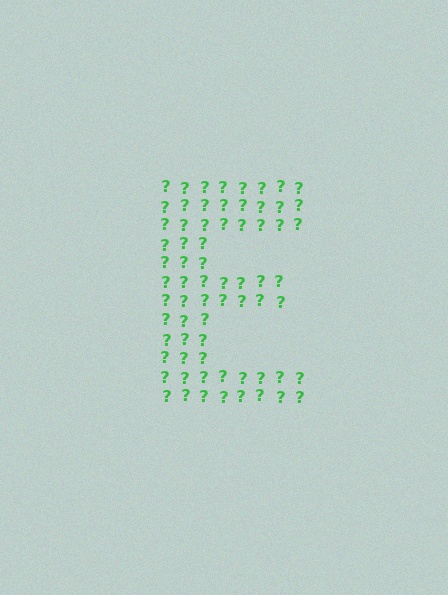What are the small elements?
The small elements are question marks.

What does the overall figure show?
The overall figure shows the letter E.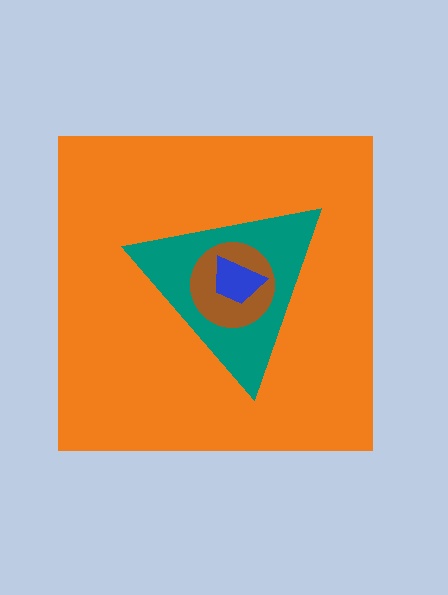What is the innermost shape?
The blue trapezoid.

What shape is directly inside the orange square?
The teal triangle.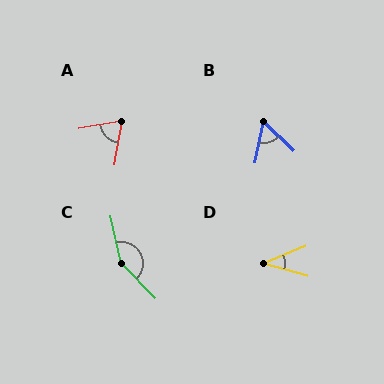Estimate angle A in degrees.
Approximately 70 degrees.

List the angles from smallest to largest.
D (38°), B (57°), A (70°), C (148°).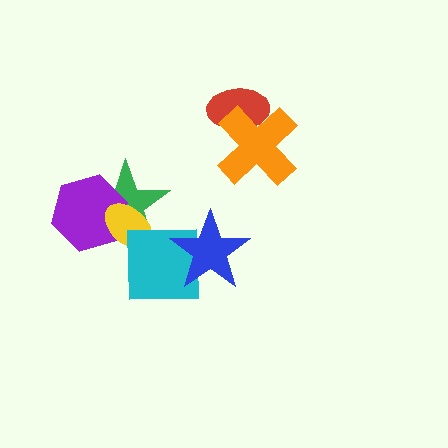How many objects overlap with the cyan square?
3 objects overlap with the cyan square.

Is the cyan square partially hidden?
Yes, it is partially covered by another shape.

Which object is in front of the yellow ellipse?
The cyan square is in front of the yellow ellipse.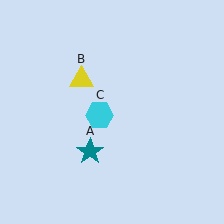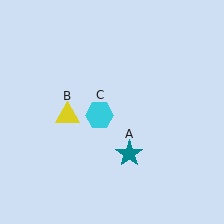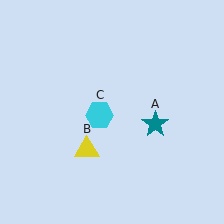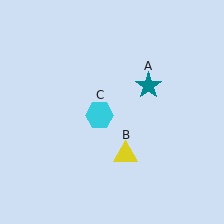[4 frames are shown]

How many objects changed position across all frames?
2 objects changed position: teal star (object A), yellow triangle (object B).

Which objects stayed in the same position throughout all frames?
Cyan hexagon (object C) remained stationary.